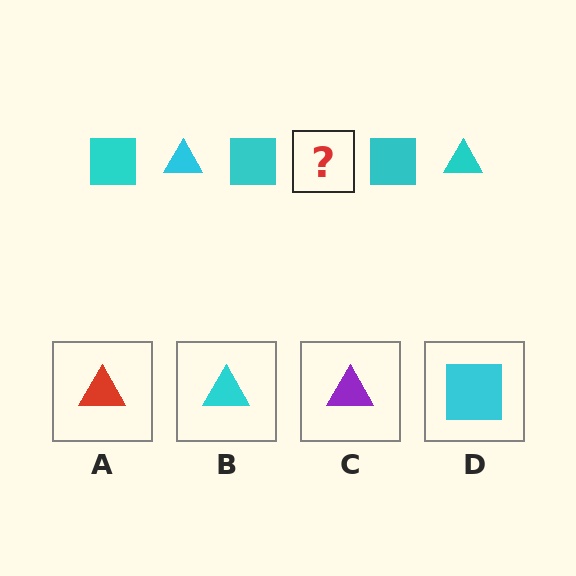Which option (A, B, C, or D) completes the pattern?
B.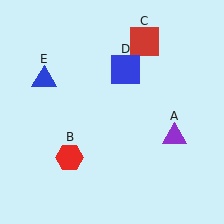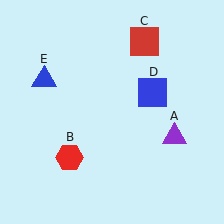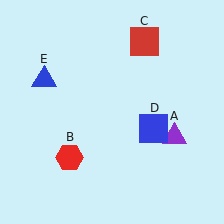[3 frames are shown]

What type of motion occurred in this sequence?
The blue square (object D) rotated clockwise around the center of the scene.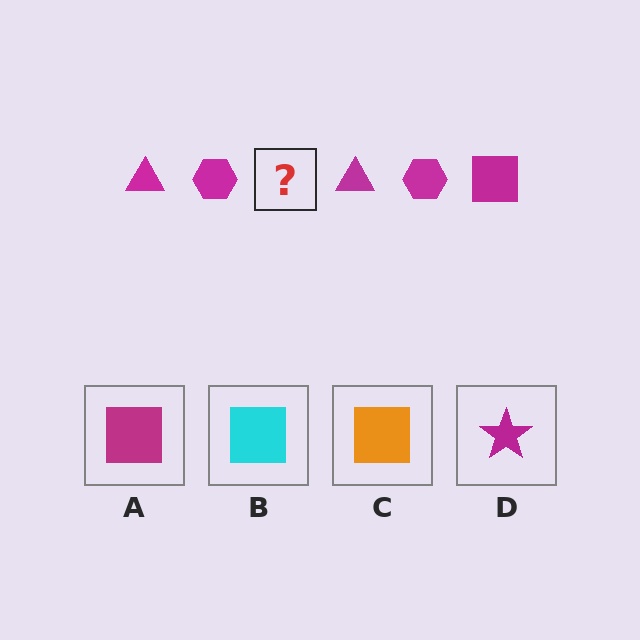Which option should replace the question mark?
Option A.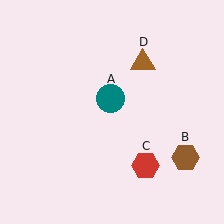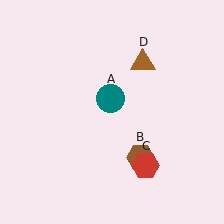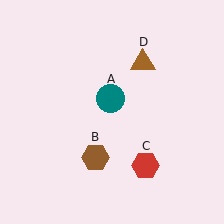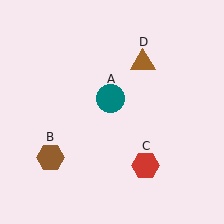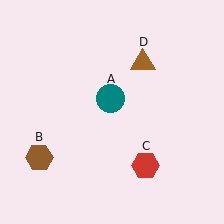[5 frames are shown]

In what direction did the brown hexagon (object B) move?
The brown hexagon (object B) moved left.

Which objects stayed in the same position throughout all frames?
Teal circle (object A) and red hexagon (object C) and brown triangle (object D) remained stationary.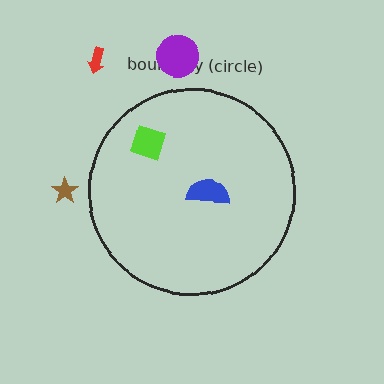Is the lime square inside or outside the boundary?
Inside.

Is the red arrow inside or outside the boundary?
Outside.